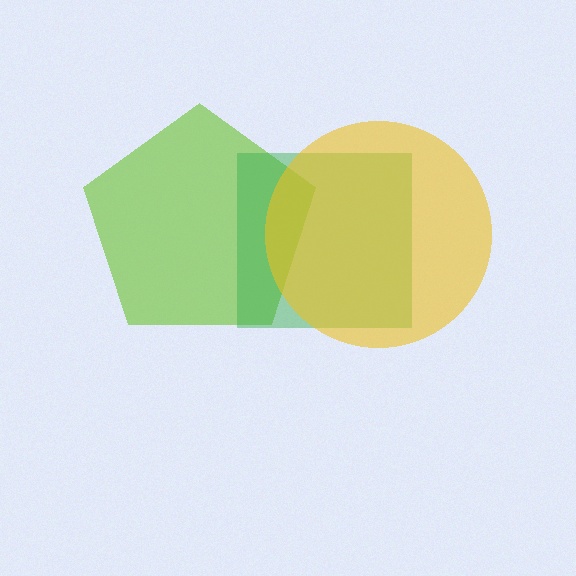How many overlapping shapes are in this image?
There are 3 overlapping shapes in the image.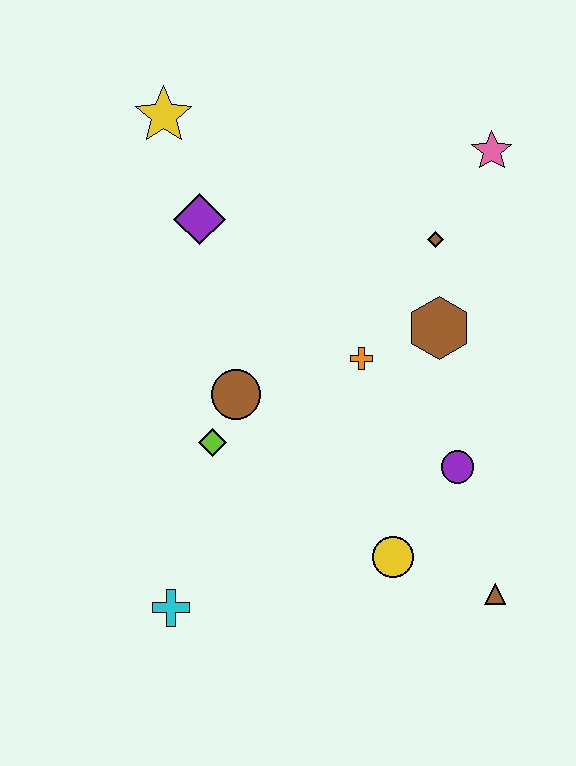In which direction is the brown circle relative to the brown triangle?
The brown circle is to the left of the brown triangle.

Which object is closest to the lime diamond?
The brown circle is closest to the lime diamond.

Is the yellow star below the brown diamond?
No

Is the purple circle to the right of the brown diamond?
Yes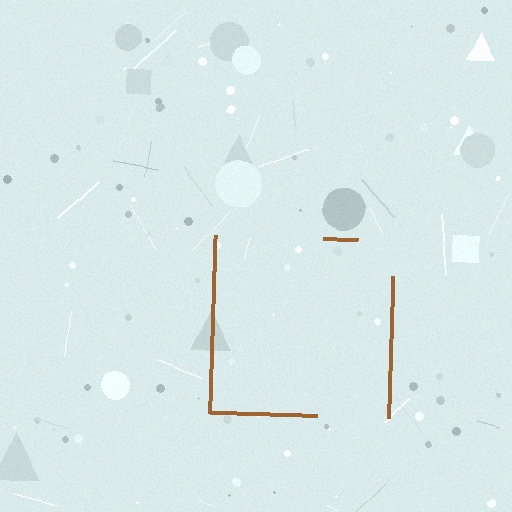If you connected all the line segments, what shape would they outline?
They would outline a square.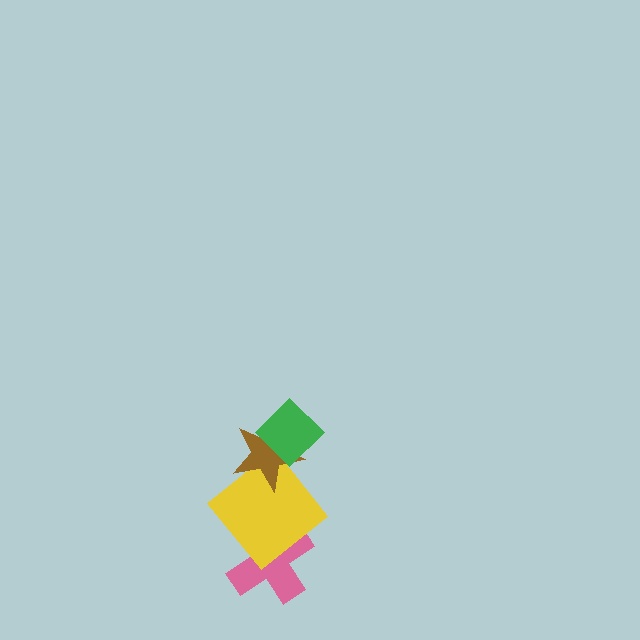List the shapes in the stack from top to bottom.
From top to bottom: the green diamond, the brown star, the yellow diamond, the pink cross.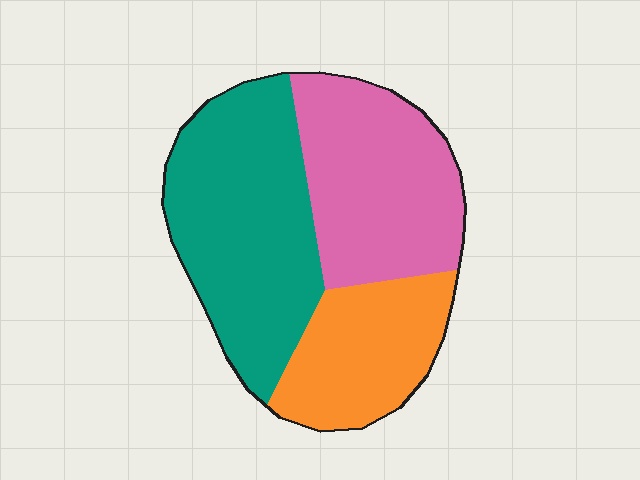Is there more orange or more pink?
Pink.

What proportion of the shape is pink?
Pink covers around 35% of the shape.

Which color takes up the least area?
Orange, at roughly 25%.